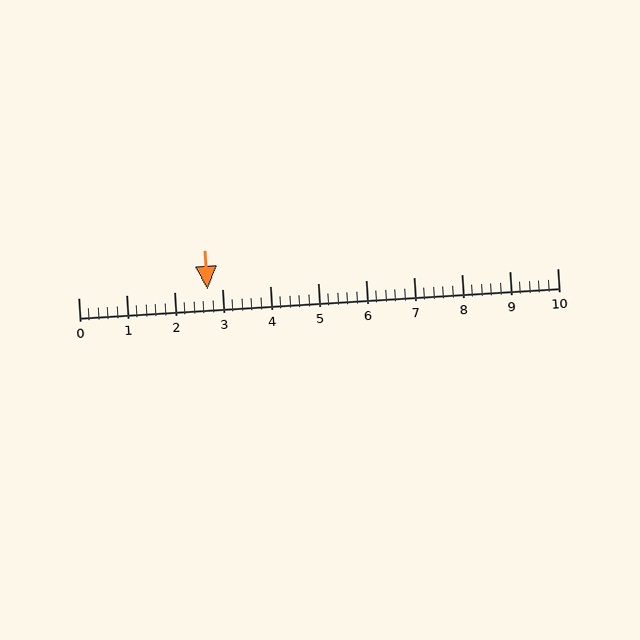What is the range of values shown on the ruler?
The ruler shows values from 0 to 10.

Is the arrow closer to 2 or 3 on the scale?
The arrow is closer to 3.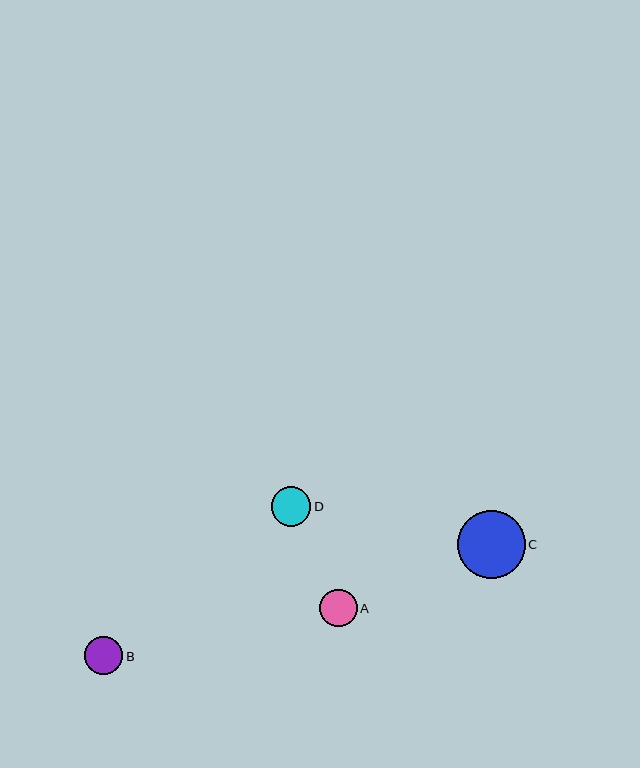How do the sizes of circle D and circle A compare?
Circle D and circle A are approximately the same size.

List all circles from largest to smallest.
From largest to smallest: C, D, B, A.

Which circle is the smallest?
Circle A is the smallest with a size of approximately 37 pixels.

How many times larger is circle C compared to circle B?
Circle C is approximately 1.8 times the size of circle B.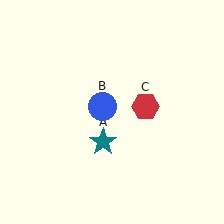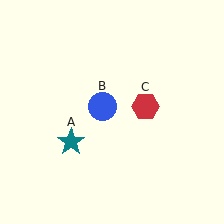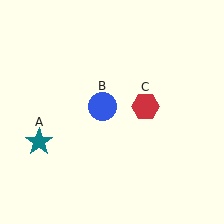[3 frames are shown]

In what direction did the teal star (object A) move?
The teal star (object A) moved left.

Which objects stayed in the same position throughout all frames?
Blue circle (object B) and red hexagon (object C) remained stationary.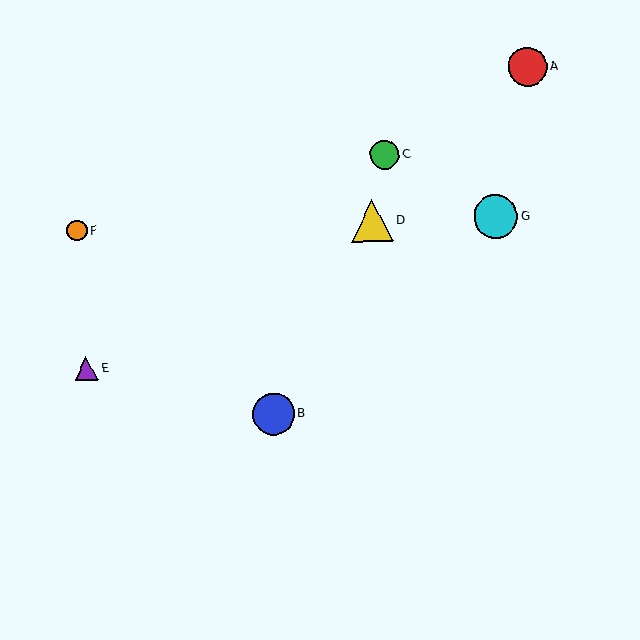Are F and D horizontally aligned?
Yes, both are at y≈231.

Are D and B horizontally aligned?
No, D is at y≈221 and B is at y≈414.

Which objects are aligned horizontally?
Objects D, F, G are aligned horizontally.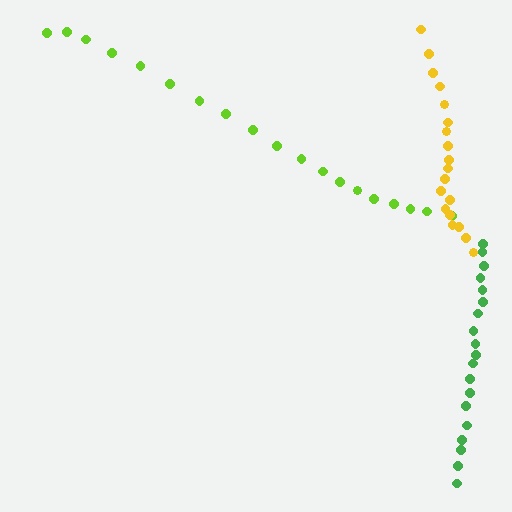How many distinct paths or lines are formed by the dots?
There are 3 distinct paths.